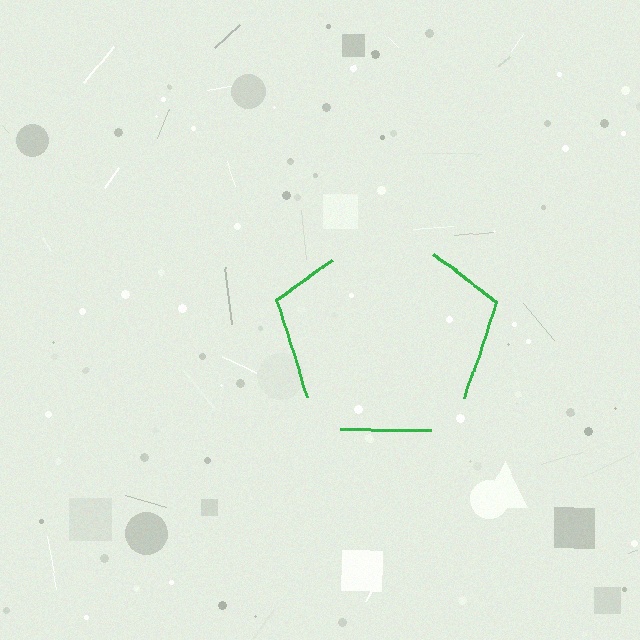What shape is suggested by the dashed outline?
The dashed outline suggests a pentagon.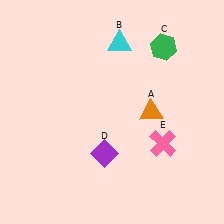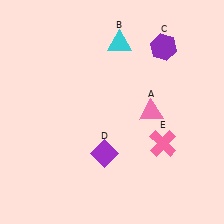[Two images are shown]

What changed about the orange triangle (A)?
In Image 1, A is orange. In Image 2, it changed to pink.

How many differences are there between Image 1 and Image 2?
There are 2 differences between the two images.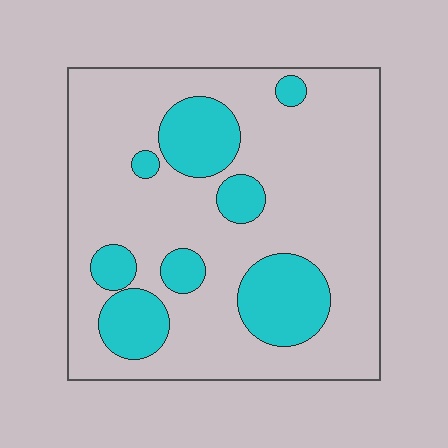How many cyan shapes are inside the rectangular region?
8.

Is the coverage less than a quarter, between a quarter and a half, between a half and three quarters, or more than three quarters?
Less than a quarter.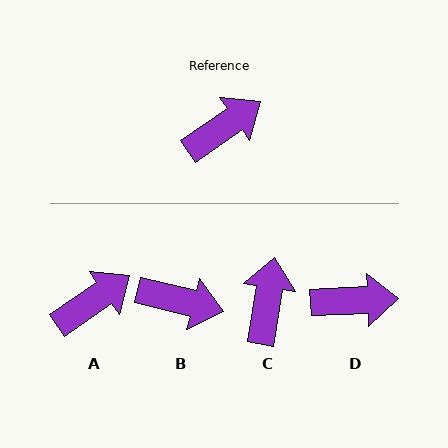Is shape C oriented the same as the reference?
No, it is off by about 46 degrees.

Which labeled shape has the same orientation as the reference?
A.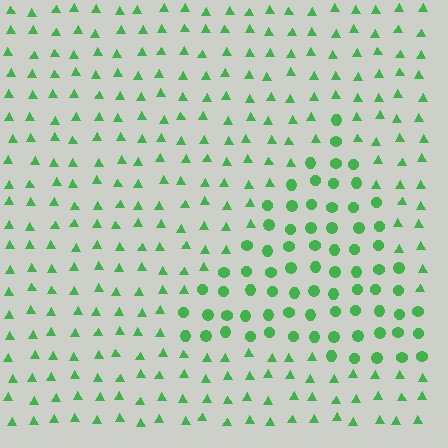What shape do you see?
I see a triangle.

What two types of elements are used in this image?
The image uses circles inside the triangle region and triangles outside it.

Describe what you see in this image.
The image is filled with small green elements arranged in a uniform grid. A triangle-shaped region contains circles, while the surrounding area contains triangles. The boundary is defined purely by the change in element shape.